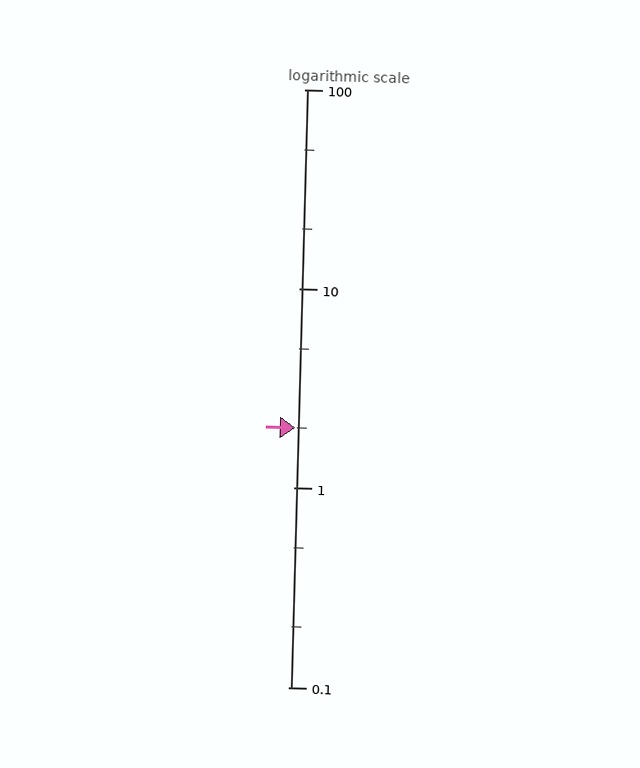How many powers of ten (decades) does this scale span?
The scale spans 3 decades, from 0.1 to 100.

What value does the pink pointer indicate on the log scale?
The pointer indicates approximately 2.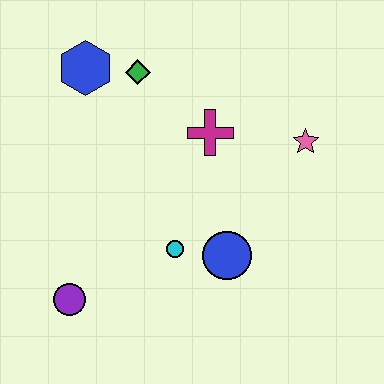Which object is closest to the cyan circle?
The blue circle is closest to the cyan circle.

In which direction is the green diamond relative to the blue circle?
The green diamond is above the blue circle.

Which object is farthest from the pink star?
The purple circle is farthest from the pink star.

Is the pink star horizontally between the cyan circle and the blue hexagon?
No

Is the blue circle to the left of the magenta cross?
No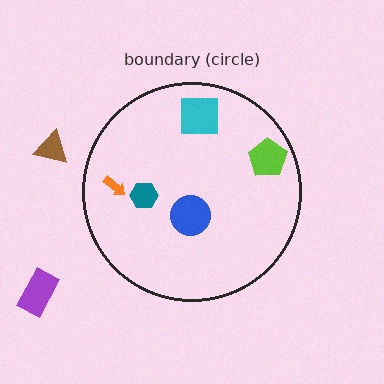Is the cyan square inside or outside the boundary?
Inside.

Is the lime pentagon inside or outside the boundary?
Inside.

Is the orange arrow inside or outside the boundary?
Inside.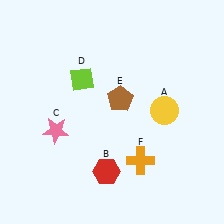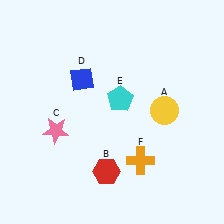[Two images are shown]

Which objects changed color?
D changed from lime to blue. E changed from brown to cyan.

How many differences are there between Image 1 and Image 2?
There are 2 differences between the two images.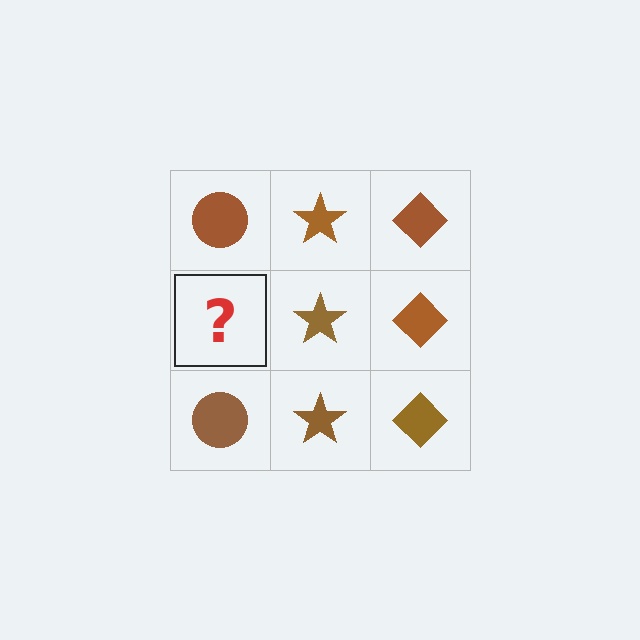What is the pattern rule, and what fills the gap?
The rule is that each column has a consistent shape. The gap should be filled with a brown circle.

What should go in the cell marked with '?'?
The missing cell should contain a brown circle.